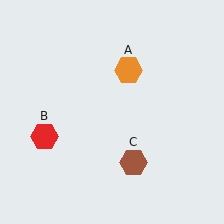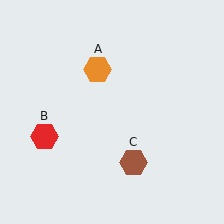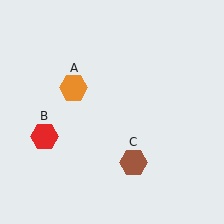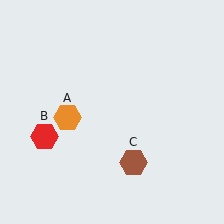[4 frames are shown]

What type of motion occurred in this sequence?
The orange hexagon (object A) rotated counterclockwise around the center of the scene.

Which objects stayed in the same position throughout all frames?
Red hexagon (object B) and brown hexagon (object C) remained stationary.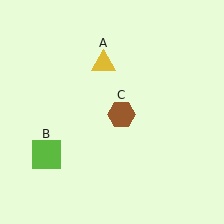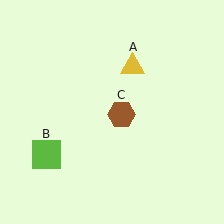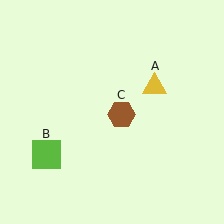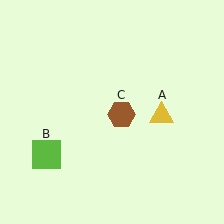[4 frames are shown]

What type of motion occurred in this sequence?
The yellow triangle (object A) rotated clockwise around the center of the scene.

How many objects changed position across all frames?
1 object changed position: yellow triangle (object A).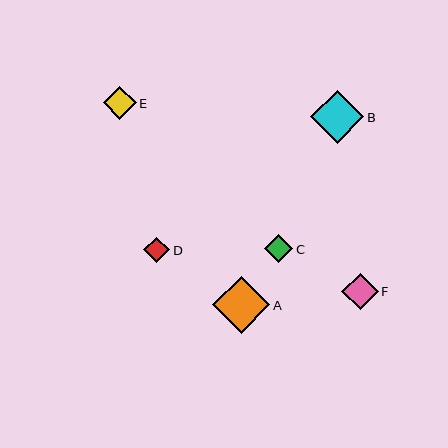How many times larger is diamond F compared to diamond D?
Diamond F is approximately 1.4 times the size of diamond D.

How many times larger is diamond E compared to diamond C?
Diamond E is approximately 1.2 times the size of diamond C.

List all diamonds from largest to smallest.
From largest to smallest: A, B, F, E, C, D.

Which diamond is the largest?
Diamond A is the largest with a size of approximately 57 pixels.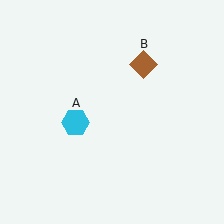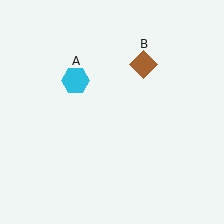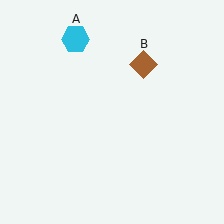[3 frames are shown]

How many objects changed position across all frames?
1 object changed position: cyan hexagon (object A).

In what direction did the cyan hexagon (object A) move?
The cyan hexagon (object A) moved up.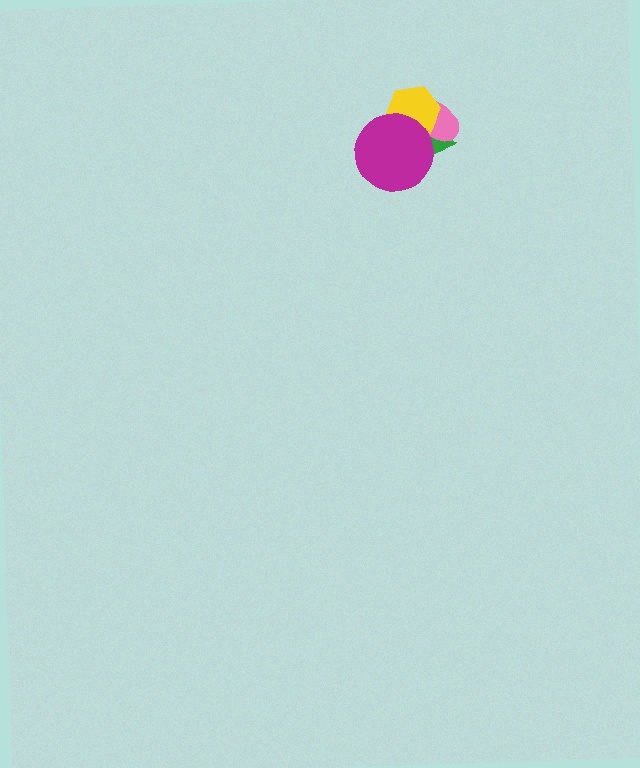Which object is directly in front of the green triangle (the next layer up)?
The pink ellipse is directly in front of the green triangle.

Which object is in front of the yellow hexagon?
The magenta circle is in front of the yellow hexagon.